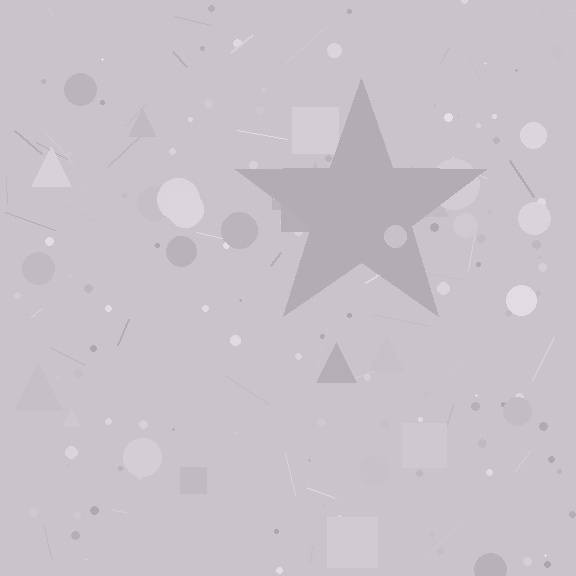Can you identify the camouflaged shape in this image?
The camouflaged shape is a star.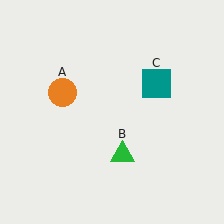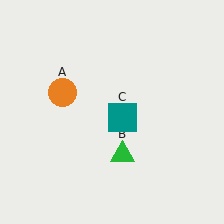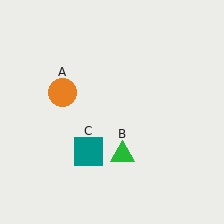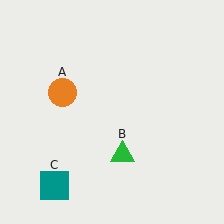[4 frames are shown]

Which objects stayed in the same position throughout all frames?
Orange circle (object A) and green triangle (object B) remained stationary.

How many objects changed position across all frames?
1 object changed position: teal square (object C).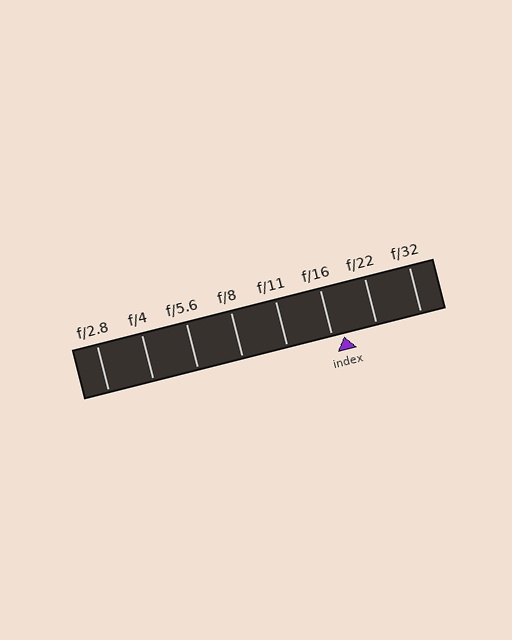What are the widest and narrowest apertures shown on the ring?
The widest aperture shown is f/2.8 and the narrowest is f/32.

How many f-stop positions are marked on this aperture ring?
There are 8 f-stop positions marked.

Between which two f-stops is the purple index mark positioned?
The index mark is between f/16 and f/22.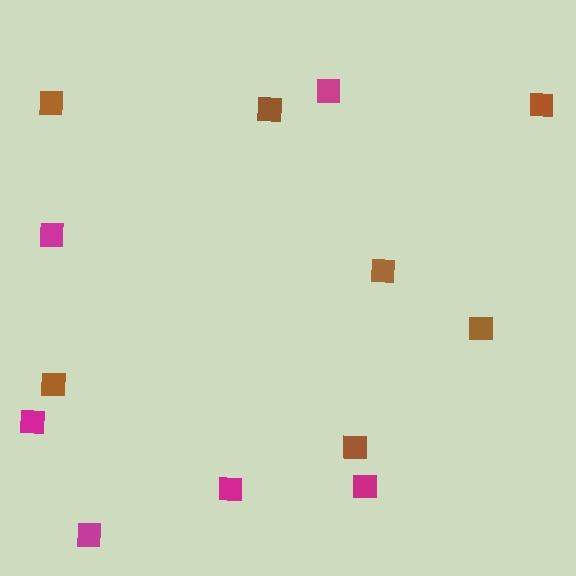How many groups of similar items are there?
There are 2 groups: one group of brown squares (7) and one group of magenta squares (6).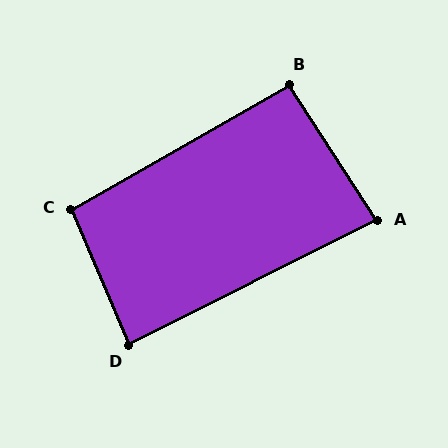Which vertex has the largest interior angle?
C, at approximately 97 degrees.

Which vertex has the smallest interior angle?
A, at approximately 83 degrees.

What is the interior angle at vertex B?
Approximately 93 degrees (approximately right).